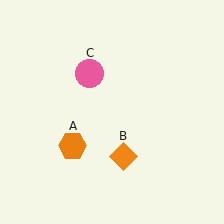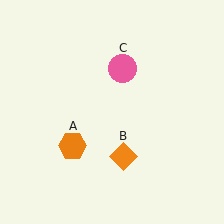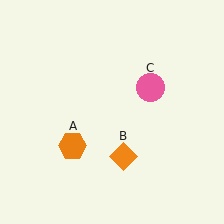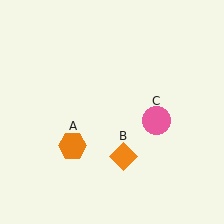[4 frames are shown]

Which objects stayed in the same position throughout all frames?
Orange hexagon (object A) and orange diamond (object B) remained stationary.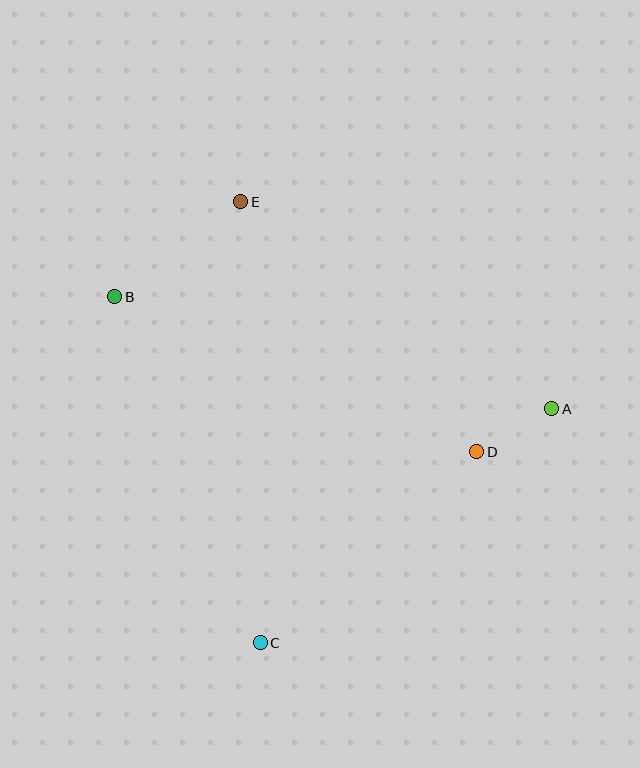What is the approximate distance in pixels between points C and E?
The distance between C and E is approximately 441 pixels.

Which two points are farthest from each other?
Points A and B are farthest from each other.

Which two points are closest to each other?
Points A and D are closest to each other.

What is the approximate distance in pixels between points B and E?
The distance between B and E is approximately 158 pixels.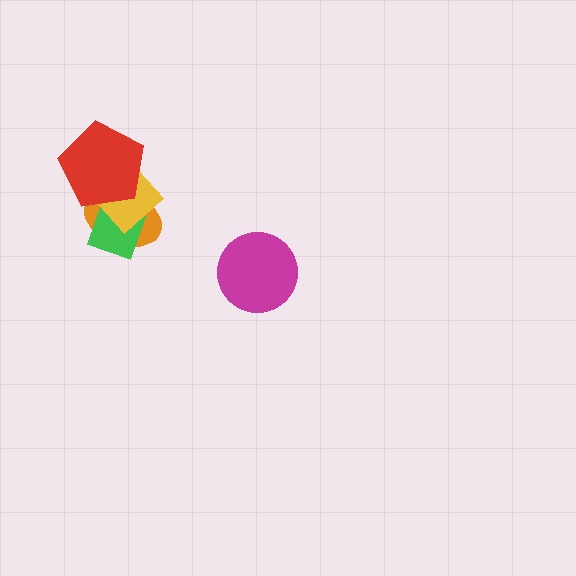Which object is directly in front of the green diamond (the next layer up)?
The yellow diamond is directly in front of the green diamond.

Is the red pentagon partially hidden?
No, no other shape covers it.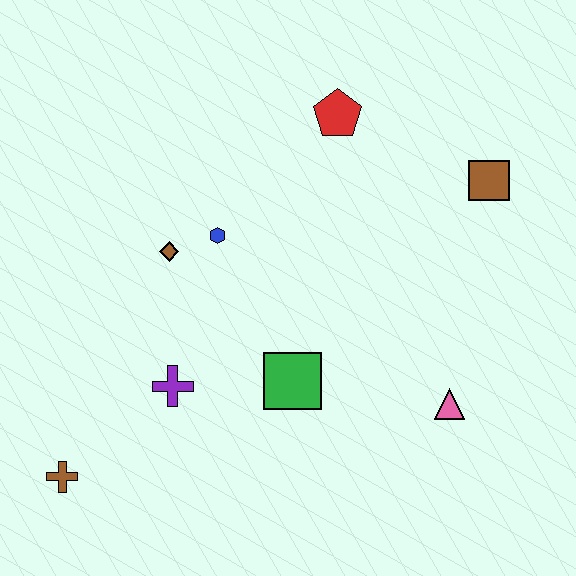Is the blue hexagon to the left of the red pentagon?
Yes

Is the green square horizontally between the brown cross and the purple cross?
No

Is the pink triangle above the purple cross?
No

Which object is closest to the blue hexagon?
The brown diamond is closest to the blue hexagon.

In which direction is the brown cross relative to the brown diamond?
The brown cross is below the brown diamond.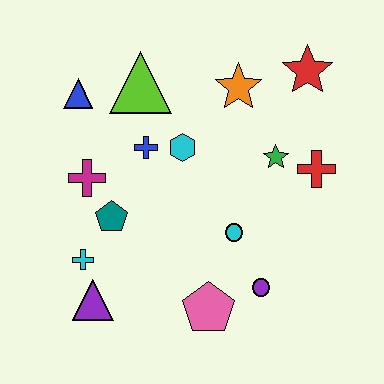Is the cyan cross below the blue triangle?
Yes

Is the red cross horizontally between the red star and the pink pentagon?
No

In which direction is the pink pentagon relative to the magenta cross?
The pink pentagon is below the magenta cross.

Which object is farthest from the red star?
The purple triangle is farthest from the red star.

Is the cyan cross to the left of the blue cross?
Yes